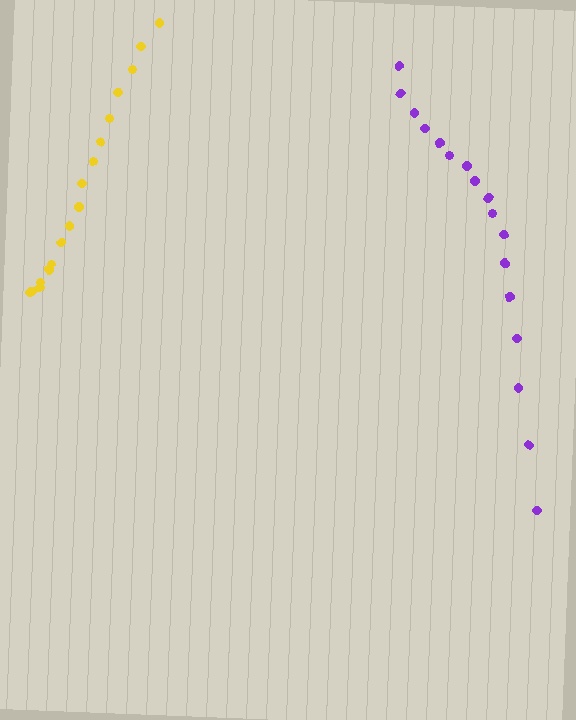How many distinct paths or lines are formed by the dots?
There are 2 distinct paths.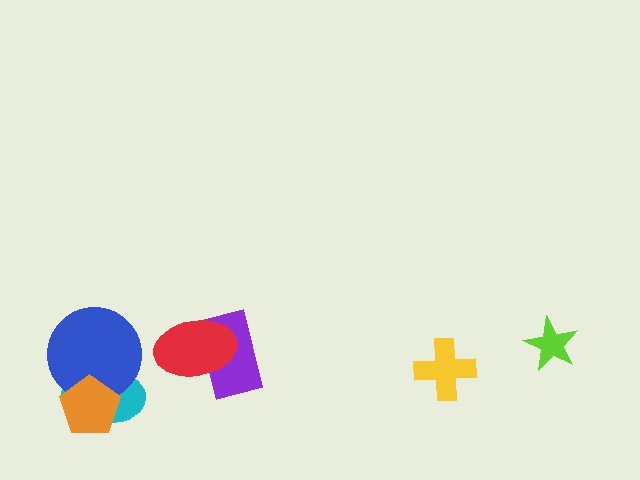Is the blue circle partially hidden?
Yes, it is partially covered by another shape.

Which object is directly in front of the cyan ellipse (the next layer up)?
The blue circle is directly in front of the cyan ellipse.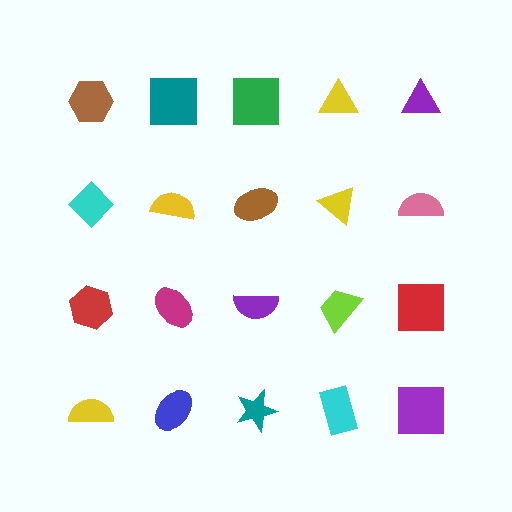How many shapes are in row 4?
5 shapes.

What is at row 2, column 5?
A pink semicircle.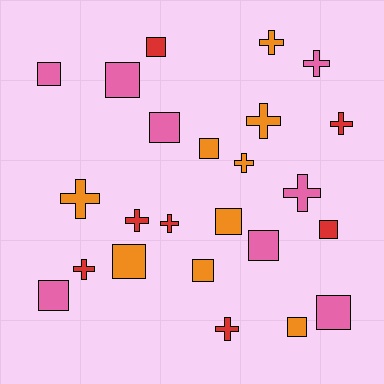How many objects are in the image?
There are 24 objects.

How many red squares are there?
There are 2 red squares.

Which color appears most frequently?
Orange, with 9 objects.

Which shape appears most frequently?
Square, with 13 objects.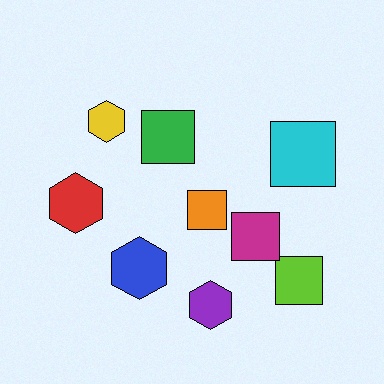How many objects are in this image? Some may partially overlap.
There are 9 objects.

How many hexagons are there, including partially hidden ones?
There are 4 hexagons.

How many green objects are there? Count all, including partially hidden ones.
There is 1 green object.